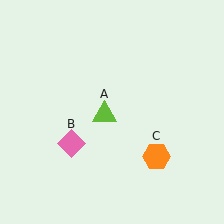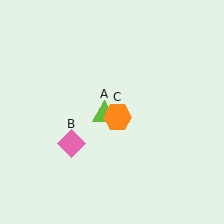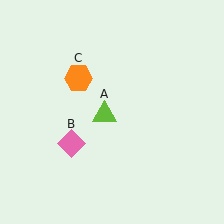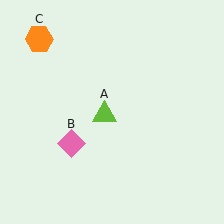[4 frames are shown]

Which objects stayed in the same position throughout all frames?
Lime triangle (object A) and pink diamond (object B) remained stationary.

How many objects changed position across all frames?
1 object changed position: orange hexagon (object C).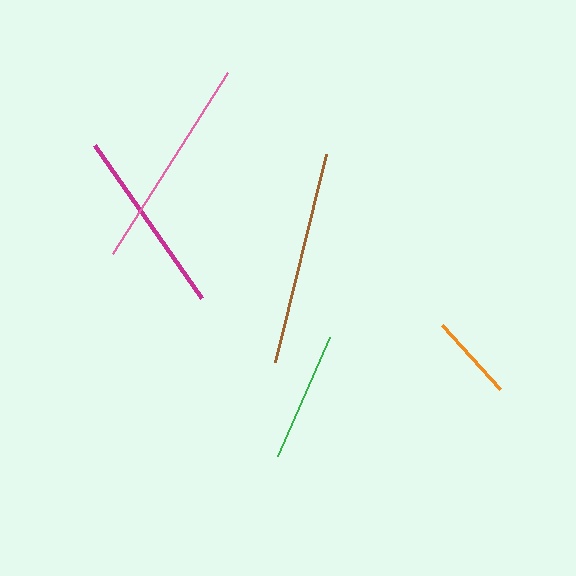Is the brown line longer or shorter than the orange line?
The brown line is longer than the orange line.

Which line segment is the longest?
The pink line is the longest at approximately 215 pixels.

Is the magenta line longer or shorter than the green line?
The magenta line is longer than the green line.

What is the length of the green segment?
The green segment is approximately 130 pixels long.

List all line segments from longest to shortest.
From longest to shortest: pink, brown, magenta, green, orange.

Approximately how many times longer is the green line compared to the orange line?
The green line is approximately 1.5 times the length of the orange line.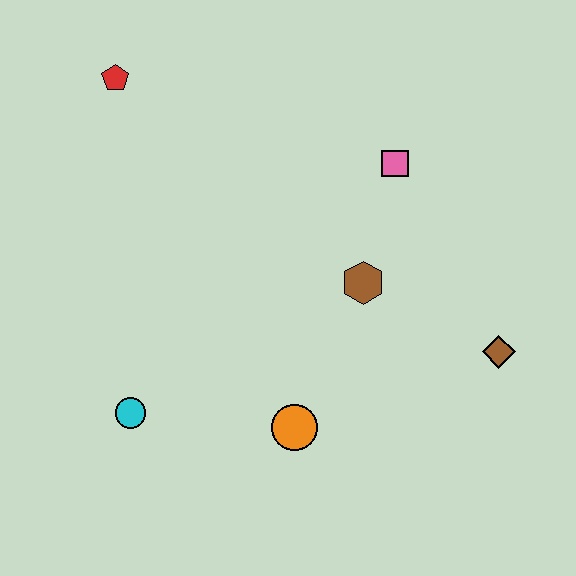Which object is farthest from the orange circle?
The red pentagon is farthest from the orange circle.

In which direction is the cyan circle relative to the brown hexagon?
The cyan circle is to the left of the brown hexagon.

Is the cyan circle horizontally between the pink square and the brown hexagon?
No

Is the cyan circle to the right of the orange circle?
No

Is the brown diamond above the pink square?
No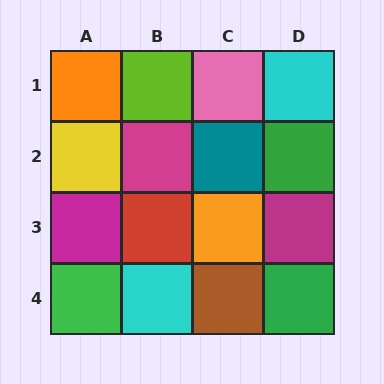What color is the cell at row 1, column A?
Orange.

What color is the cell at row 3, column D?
Magenta.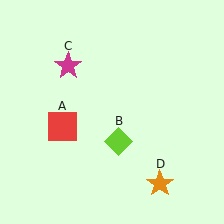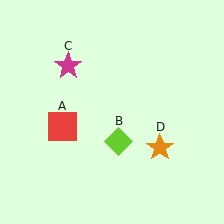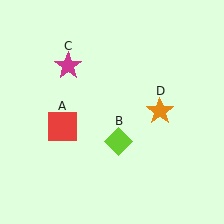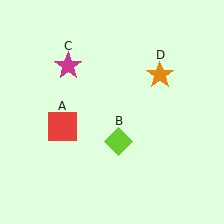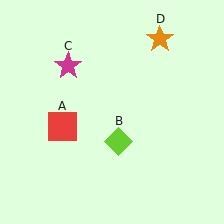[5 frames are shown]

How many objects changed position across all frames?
1 object changed position: orange star (object D).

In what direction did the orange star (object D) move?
The orange star (object D) moved up.